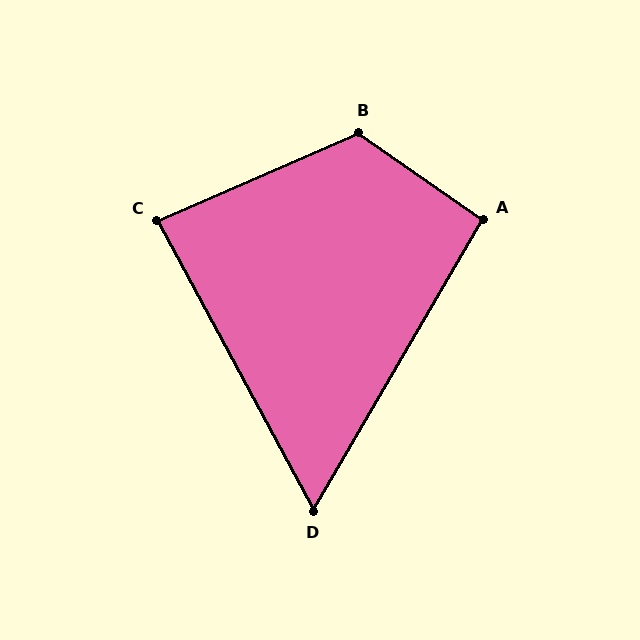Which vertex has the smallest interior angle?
D, at approximately 59 degrees.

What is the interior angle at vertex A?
Approximately 95 degrees (approximately right).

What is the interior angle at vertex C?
Approximately 85 degrees (approximately right).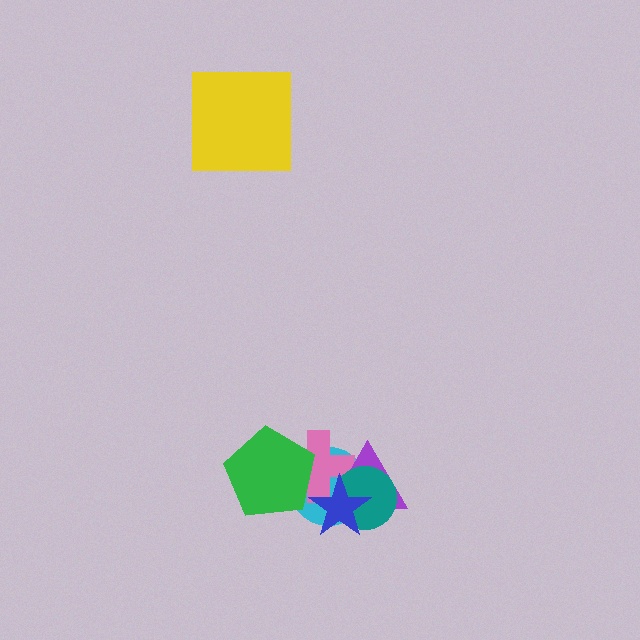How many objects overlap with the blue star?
4 objects overlap with the blue star.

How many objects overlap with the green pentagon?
2 objects overlap with the green pentagon.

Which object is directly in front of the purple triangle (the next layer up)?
The teal circle is directly in front of the purple triangle.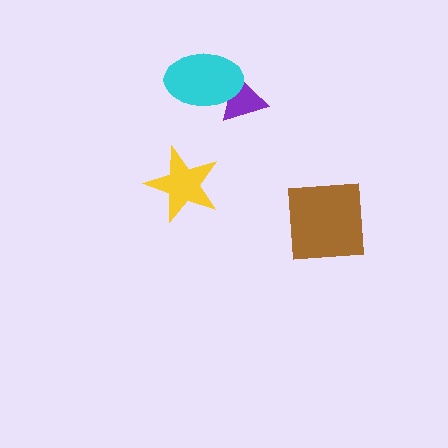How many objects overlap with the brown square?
0 objects overlap with the brown square.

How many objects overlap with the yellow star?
0 objects overlap with the yellow star.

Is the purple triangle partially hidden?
Yes, it is partially covered by another shape.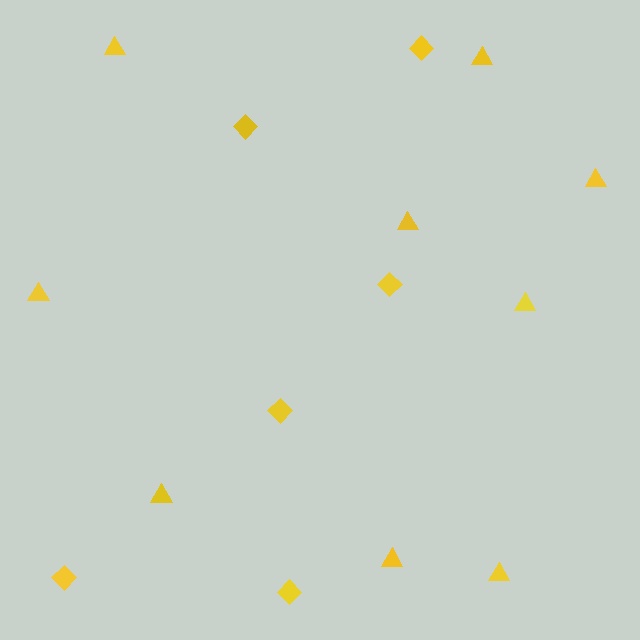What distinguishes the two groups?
There are 2 groups: one group of diamonds (6) and one group of triangles (9).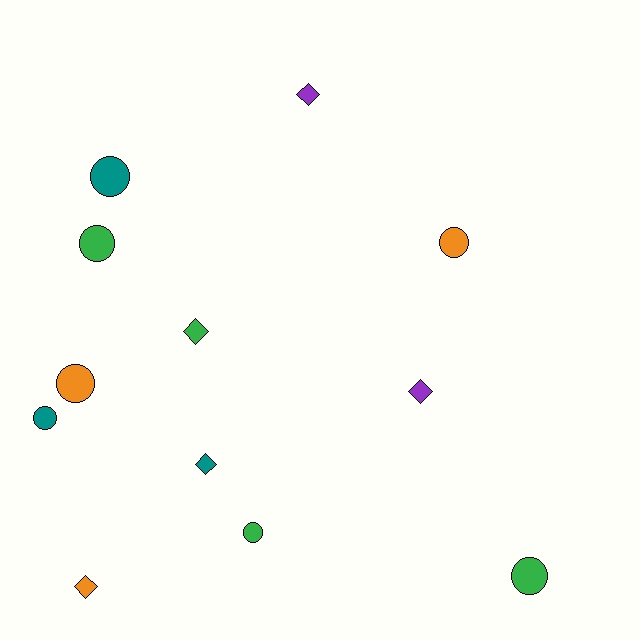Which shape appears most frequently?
Circle, with 7 objects.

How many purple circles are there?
There are no purple circles.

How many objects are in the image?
There are 12 objects.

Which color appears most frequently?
Green, with 4 objects.